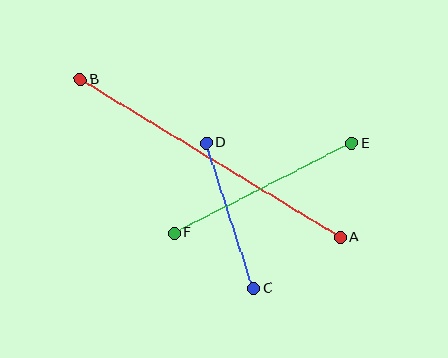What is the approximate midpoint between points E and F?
The midpoint is at approximately (263, 188) pixels.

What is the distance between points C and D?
The distance is approximately 153 pixels.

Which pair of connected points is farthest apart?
Points A and B are farthest apart.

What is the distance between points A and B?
The distance is approximately 304 pixels.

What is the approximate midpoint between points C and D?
The midpoint is at approximately (230, 216) pixels.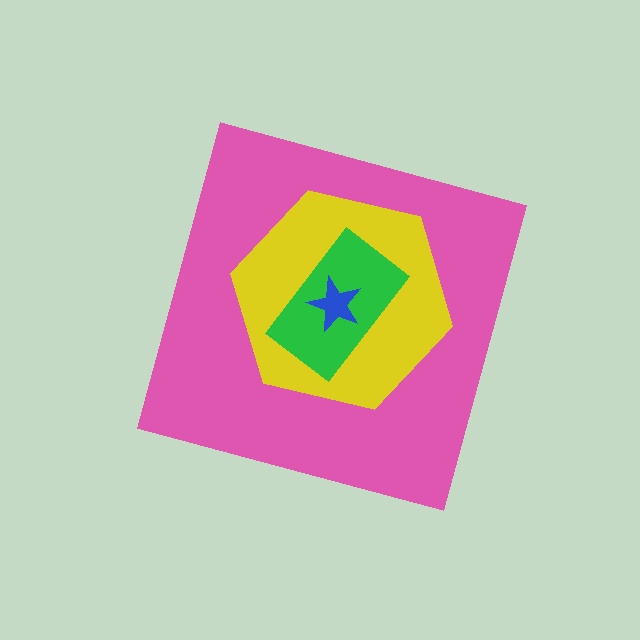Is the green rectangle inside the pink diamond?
Yes.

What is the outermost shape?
The pink diamond.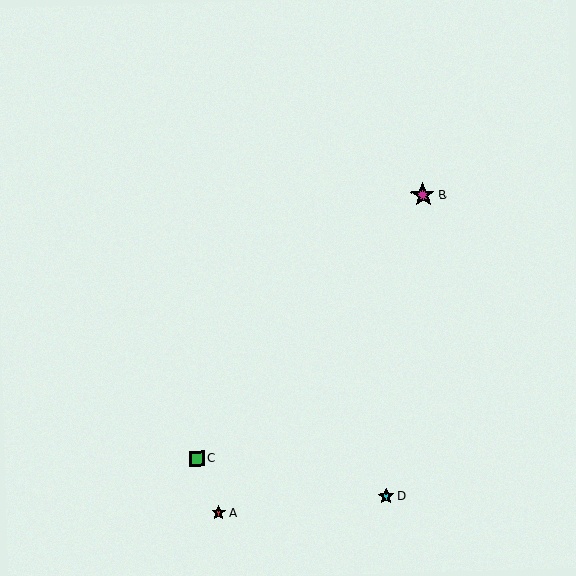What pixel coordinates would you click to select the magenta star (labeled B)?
Click at (423, 195) to select the magenta star B.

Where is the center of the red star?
The center of the red star is at (219, 513).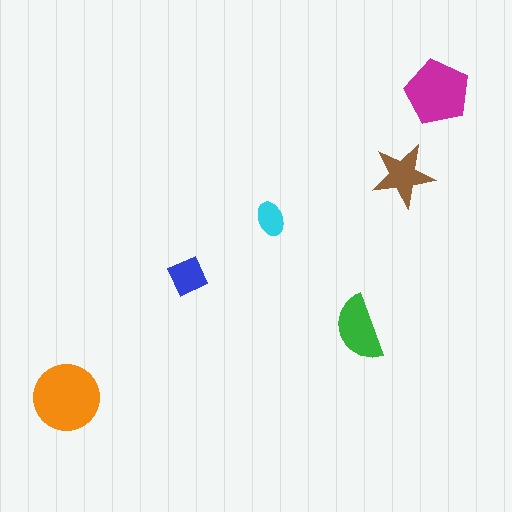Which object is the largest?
The orange circle.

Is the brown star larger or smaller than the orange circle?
Smaller.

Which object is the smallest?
The cyan ellipse.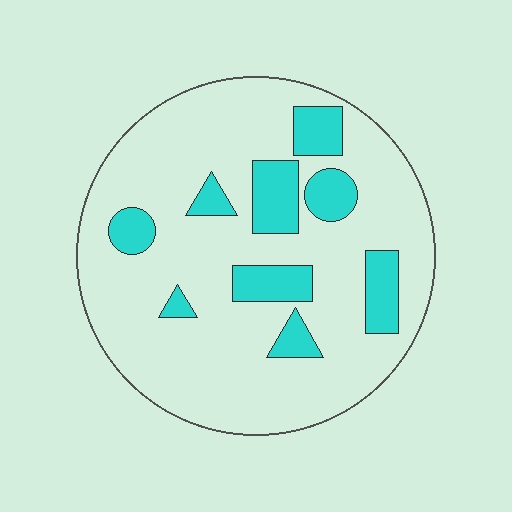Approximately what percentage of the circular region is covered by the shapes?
Approximately 20%.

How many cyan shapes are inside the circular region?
9.